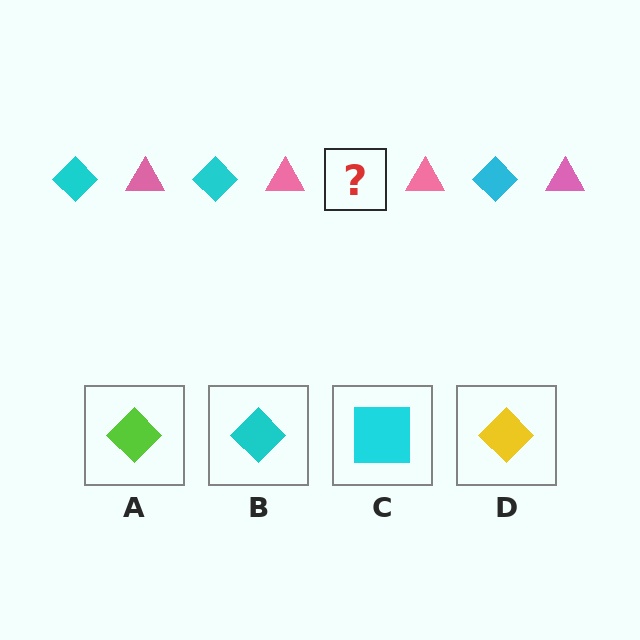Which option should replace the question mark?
Option B.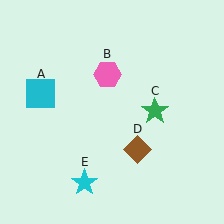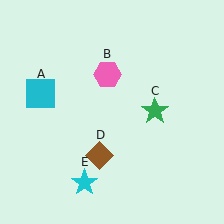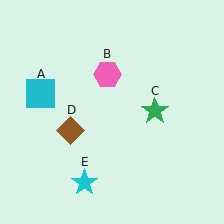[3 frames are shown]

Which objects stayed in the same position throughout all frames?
Cyan square (object A) and pink hexagon (object B) and green star (object C) and cyan star (object E) remained stationary.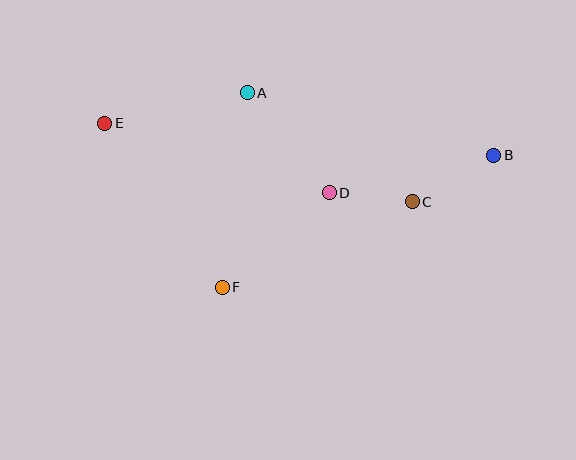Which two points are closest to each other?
Points C and D are closest to each other.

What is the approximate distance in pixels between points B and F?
The distance between B and F is approximately 302 pixels.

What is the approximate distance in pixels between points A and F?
The distance between A and F is approximately 196 pixels.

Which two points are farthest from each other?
Points B and E are farthest from each other.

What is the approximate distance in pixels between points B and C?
The distance between B and C is approximately 94 pixels.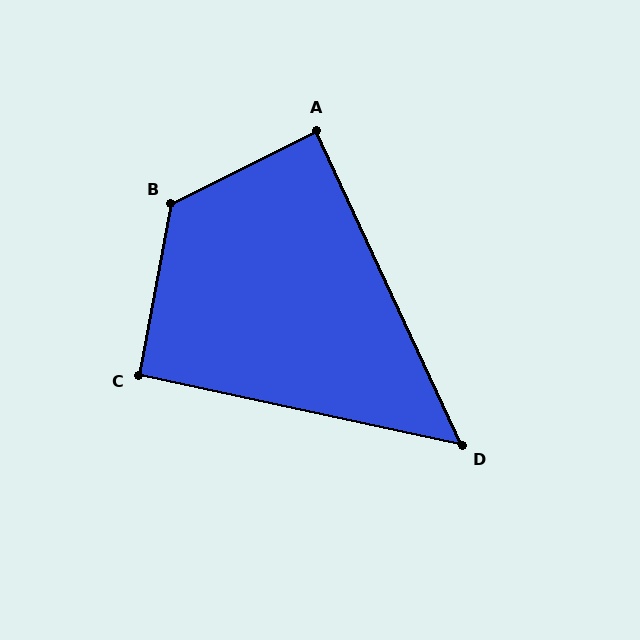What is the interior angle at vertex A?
Approximately 88 degrees (approximately right).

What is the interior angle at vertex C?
Approximately 92 degrees (approximately right).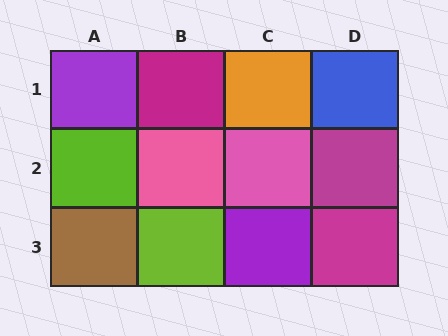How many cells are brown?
1 cell is brown.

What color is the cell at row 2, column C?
Pink.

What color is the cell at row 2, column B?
Pink.